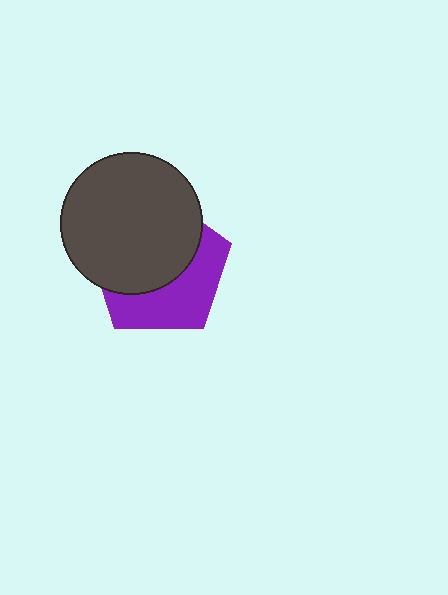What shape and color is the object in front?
The object in front is a dark gray circle.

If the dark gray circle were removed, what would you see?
You would see the complete purple pentagon.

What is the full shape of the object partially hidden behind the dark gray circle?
The partially hidden object is a purple pentagon.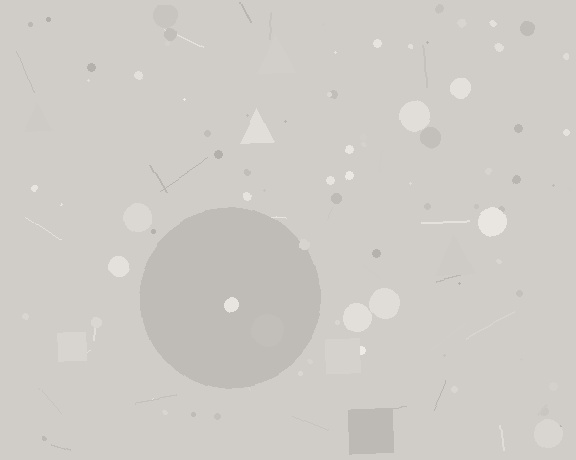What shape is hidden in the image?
A circle is hidden in the image.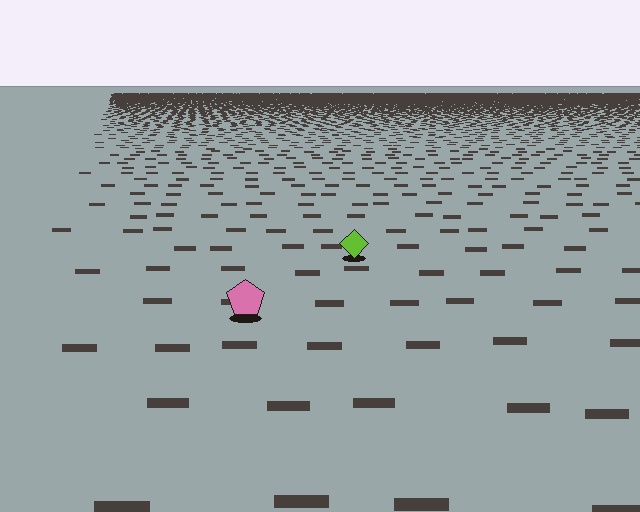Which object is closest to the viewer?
The pink pentagon is closest. The texture marks near it are larger and more spread out.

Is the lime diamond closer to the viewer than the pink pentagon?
No. The pink pentagon is closer — you can tell from the texture gradient: the ground texture is coarser near it.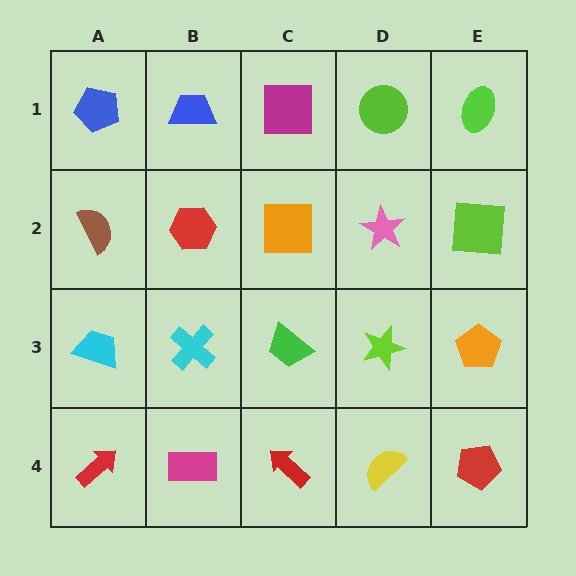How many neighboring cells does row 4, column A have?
2.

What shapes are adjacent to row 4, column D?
A lime star (row 3, column D), a red arrow (row 4, column C), a red pentagon (row 4, column E).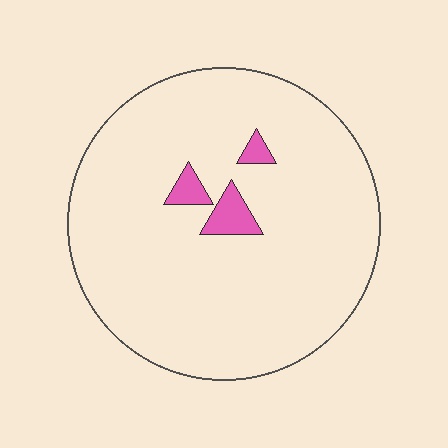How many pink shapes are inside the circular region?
3.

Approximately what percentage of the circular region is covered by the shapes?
Approximately 5%.